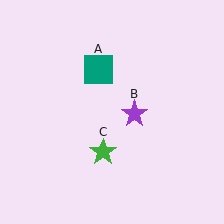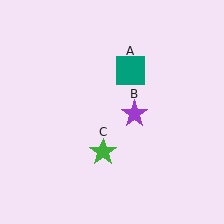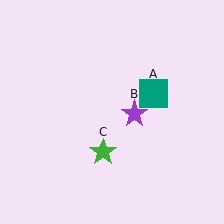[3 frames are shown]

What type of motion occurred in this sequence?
The teal square (object A) rotated clockwise around the center of the scene.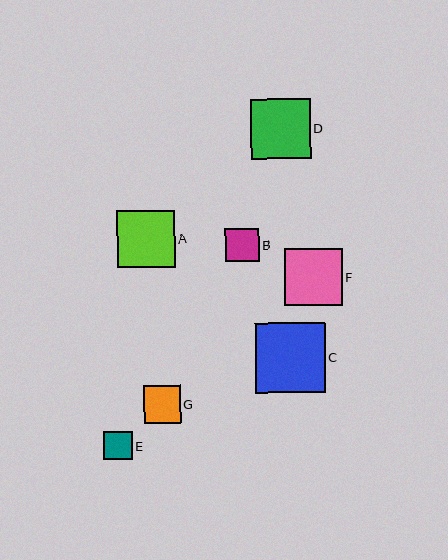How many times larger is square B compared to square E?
Square B is approximately 1.2 times the size of square E.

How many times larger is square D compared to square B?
Square D is approximately 1.8 times the size of square B.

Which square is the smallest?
Square E is the smallest with a size of approximately 28 pixels.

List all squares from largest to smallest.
From largest to smallest: C, D, F, A, G, B, E.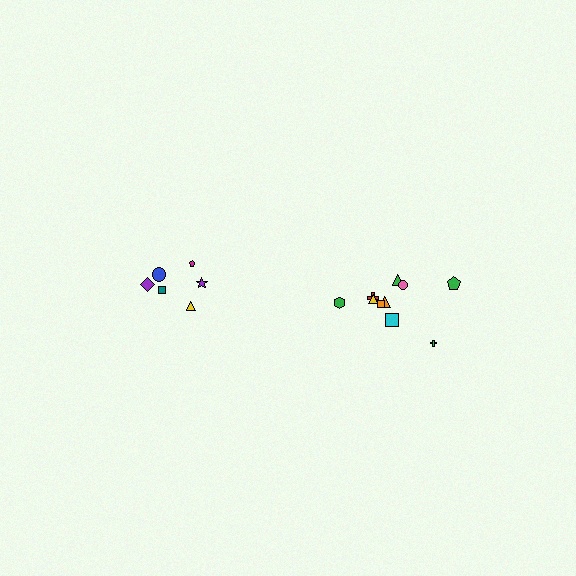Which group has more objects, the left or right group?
The right group.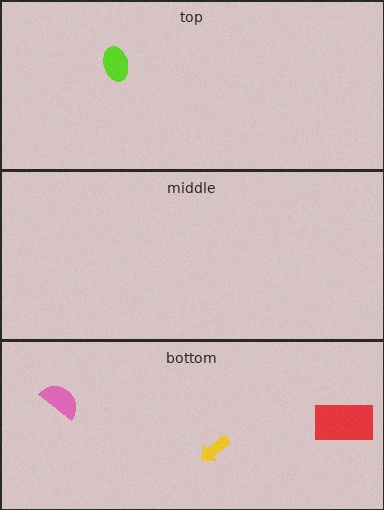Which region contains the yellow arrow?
The bottom region.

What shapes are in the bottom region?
The pink semicircle, the red rectangle, the yellow arrow.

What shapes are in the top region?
The lime ellipse.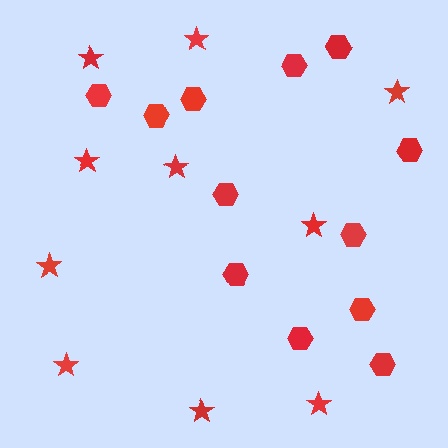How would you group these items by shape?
There are 2 groups: one group of hexagons (12) and one group of stars (10).